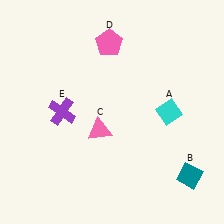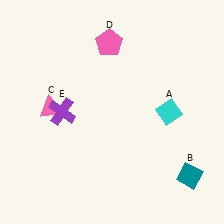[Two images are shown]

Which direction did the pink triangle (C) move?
The pink triangle (C) moved left.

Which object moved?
The pink triangle (C) moved left.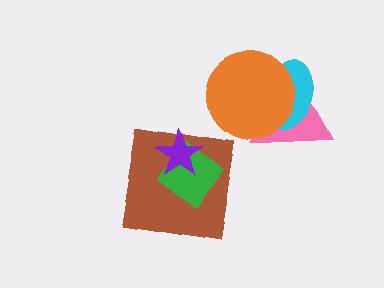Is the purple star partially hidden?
No, no other shape covers it.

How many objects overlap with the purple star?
2 objects overlap with the purple star.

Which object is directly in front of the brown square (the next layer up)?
The green diamond is directly in front of the brown square.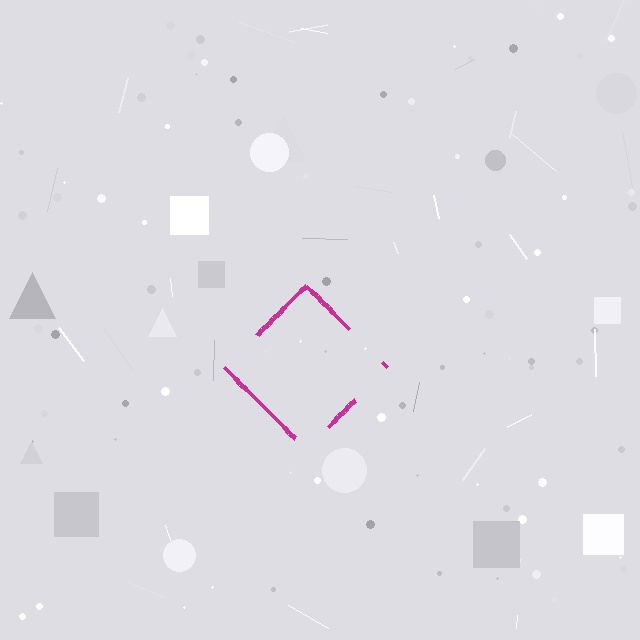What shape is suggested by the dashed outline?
The dashed outline suggests a diamond.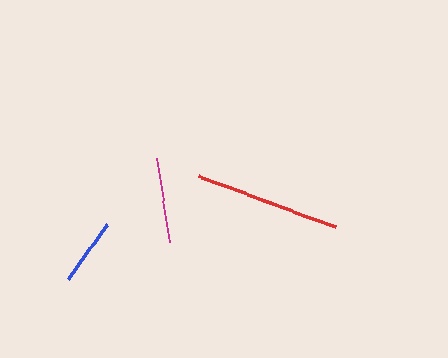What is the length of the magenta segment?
The magenta segment is approximately 85 pixels long.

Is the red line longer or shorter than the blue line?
The red line is longer than the blue line.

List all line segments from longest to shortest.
From longest to shortest: red, magenta, blue.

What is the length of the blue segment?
The blue segment is approximately 67 pixels long.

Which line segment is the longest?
The red line is the longest at approximately 147 pixels.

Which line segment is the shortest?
The blue line is the shortest at approximately 67 pixels.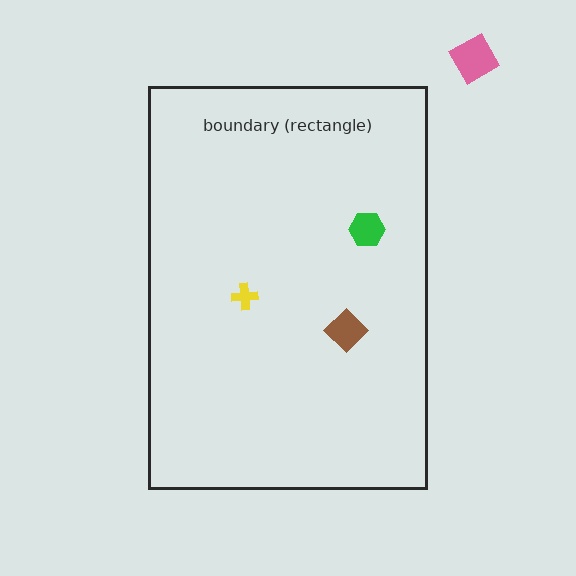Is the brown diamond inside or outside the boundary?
Inside.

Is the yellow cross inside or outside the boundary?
Inside.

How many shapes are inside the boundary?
3 inside, 1 outside.